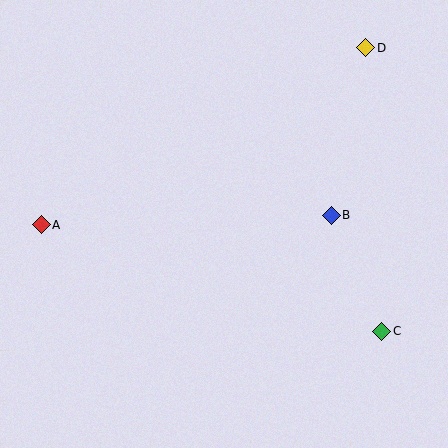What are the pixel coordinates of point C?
Point C is at (382, 331).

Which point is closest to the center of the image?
Point B at (331, 215) is closest to the center.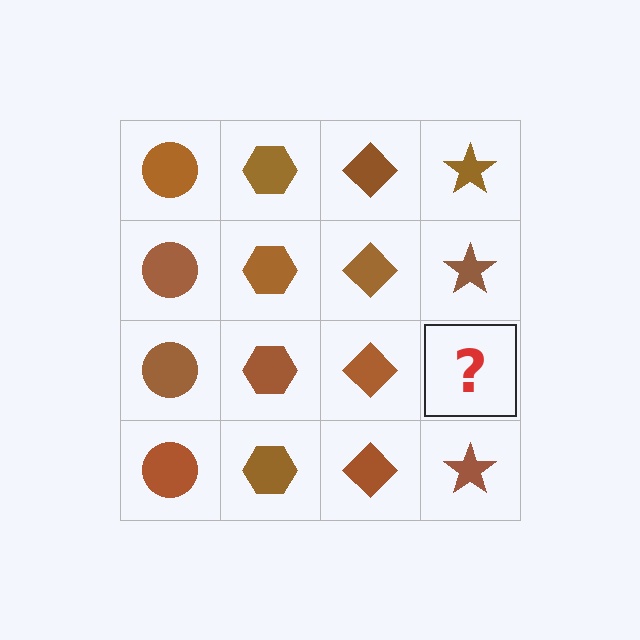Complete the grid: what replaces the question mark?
The question mark should be replaced with a brown star.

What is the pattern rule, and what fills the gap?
The rule is that each column has a consistent shape. The gap should be filled with a brown star.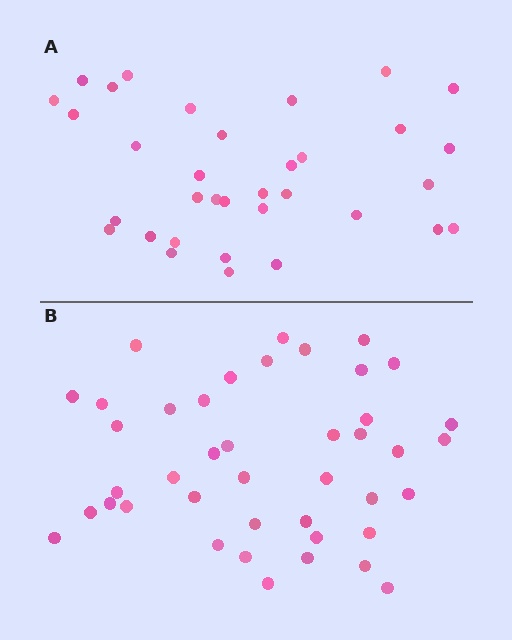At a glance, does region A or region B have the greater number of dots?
Region B (the bottom region) has more dots.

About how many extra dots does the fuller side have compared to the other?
Region B has roughly 8 or so more dots than region A.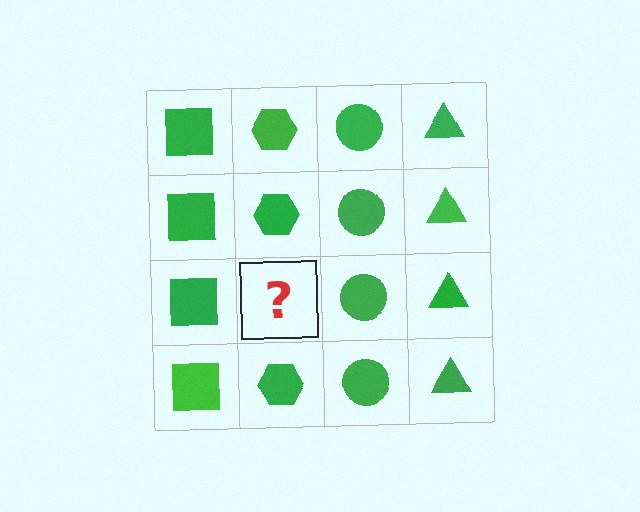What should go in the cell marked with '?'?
The missing cell should contain a green hexagon.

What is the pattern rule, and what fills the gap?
The rule is that each column has a consistent shape. The gap should be filled with a green hexagon.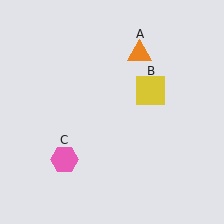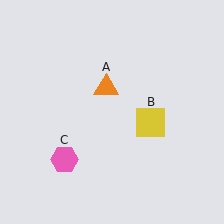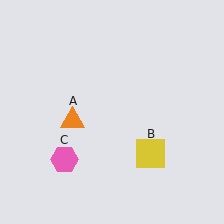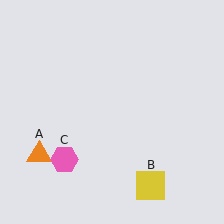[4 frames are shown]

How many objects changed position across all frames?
2 objects changed position: orange triangle (object A), yellow square (object B).